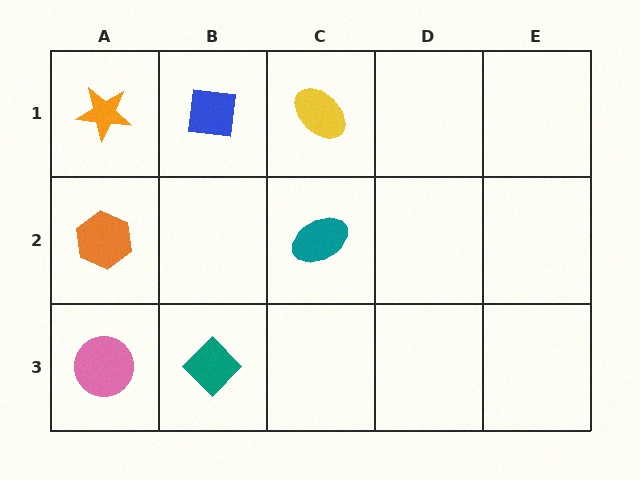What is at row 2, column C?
A teal ellipse.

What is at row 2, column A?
An orange hexagon.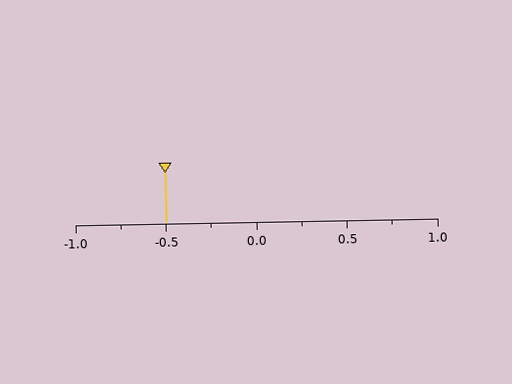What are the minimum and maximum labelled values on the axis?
The axis runs from -1.0 to 1.0.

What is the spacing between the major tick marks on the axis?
The major ticks are spaced 0.5 apart.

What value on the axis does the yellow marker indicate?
The marker indicates approximately -0.5.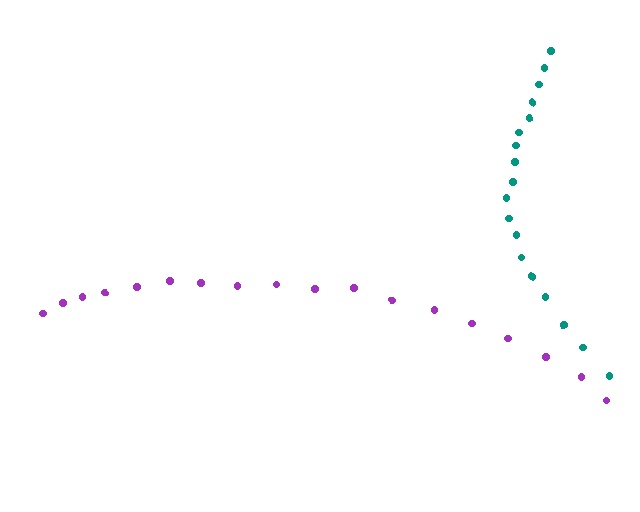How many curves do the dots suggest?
There are 2 distinct paths.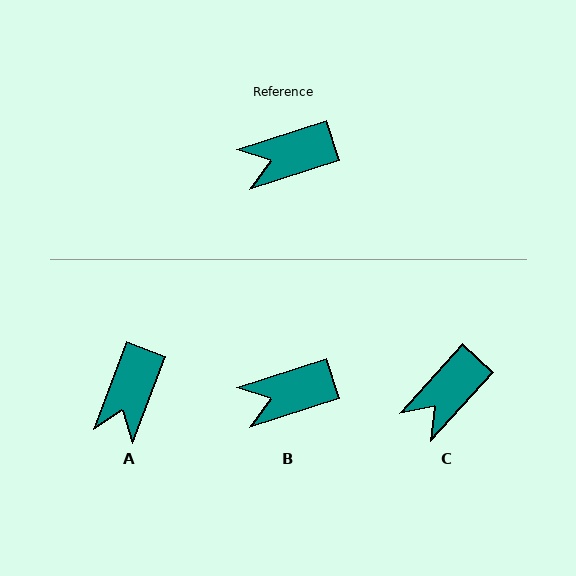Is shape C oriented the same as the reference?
No, it is off by about 30 degrees.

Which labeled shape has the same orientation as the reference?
B.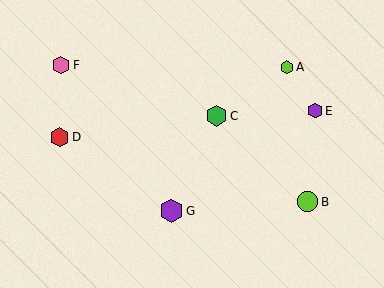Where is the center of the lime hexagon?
The center of the lime hexagon is at (287, 67).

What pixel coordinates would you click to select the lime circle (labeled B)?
Click at (308, 202) to select the lime circle B.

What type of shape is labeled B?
Shape B is a lime circle.